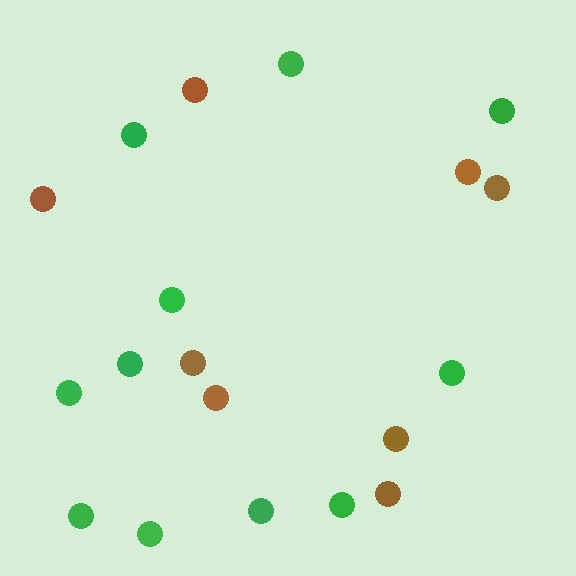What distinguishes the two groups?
There are 2 groups: one group of green circles (11) and one group of brown circles (8).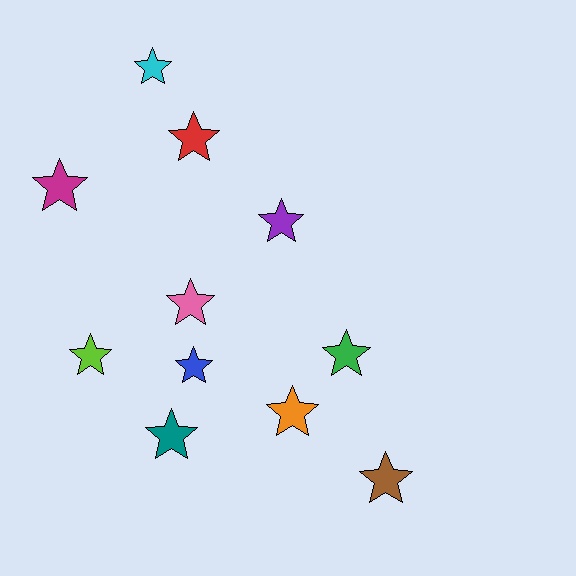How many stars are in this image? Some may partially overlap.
There are 11 stars.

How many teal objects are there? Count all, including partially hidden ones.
There is 1 teal object.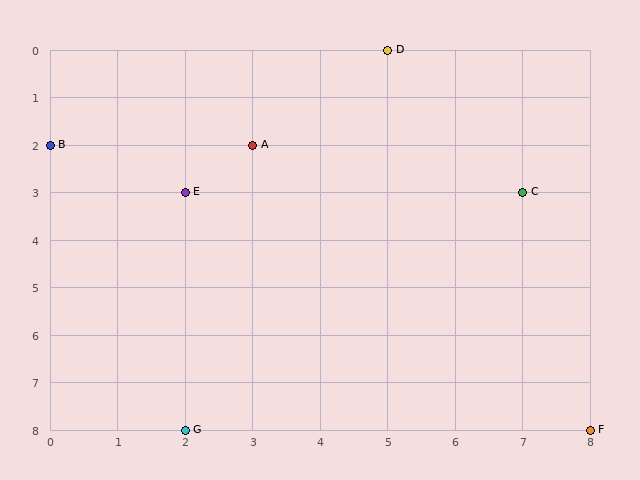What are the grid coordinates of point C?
Point C is at grid coordinates (7, 3).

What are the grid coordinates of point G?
Point G is at grid coordinates (2, 8).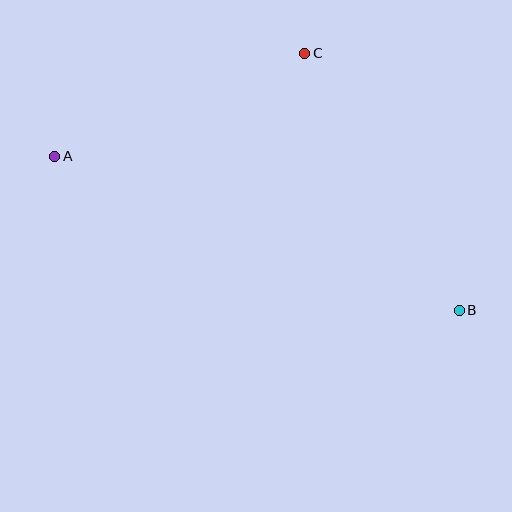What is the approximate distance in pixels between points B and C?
The distance between B and C is approximately 300 pixels.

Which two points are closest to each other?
Points A and C are closest to each other.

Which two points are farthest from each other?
Points A and B are farthest from each other.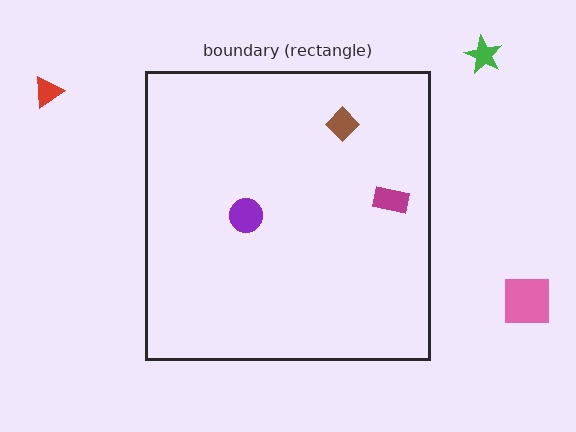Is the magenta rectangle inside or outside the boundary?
Inside.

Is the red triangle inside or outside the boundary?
Outside.